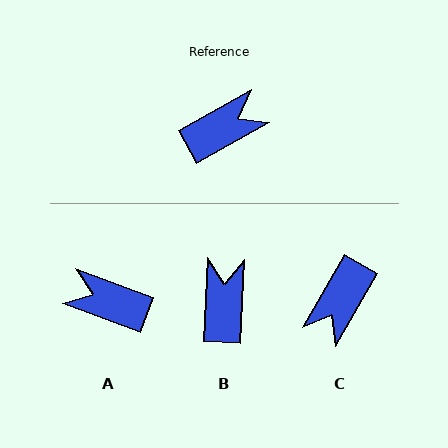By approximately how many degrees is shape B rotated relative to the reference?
Approximately 58 degrees counter-clockwise.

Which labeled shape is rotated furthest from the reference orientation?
C, about 149 degrees away.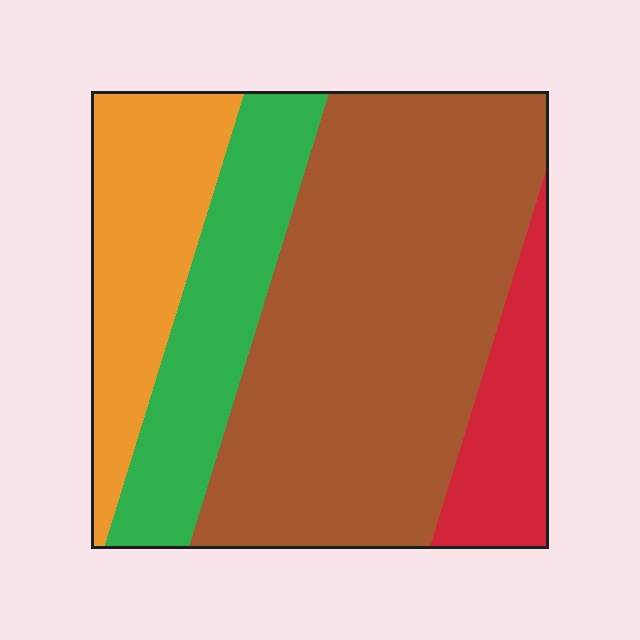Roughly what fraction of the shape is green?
Green takes up about one fifth (1/5) of the shape.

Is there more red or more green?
Green.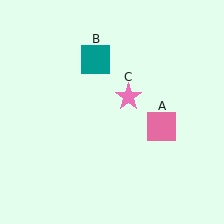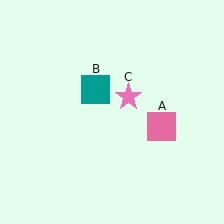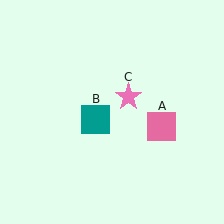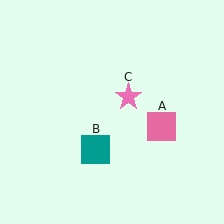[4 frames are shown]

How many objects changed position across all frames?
1 object changed position: teal square (object B).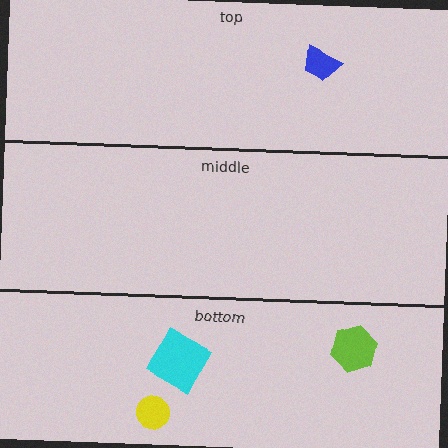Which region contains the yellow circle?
The bottom region.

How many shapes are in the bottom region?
3.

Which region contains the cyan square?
The bottom region.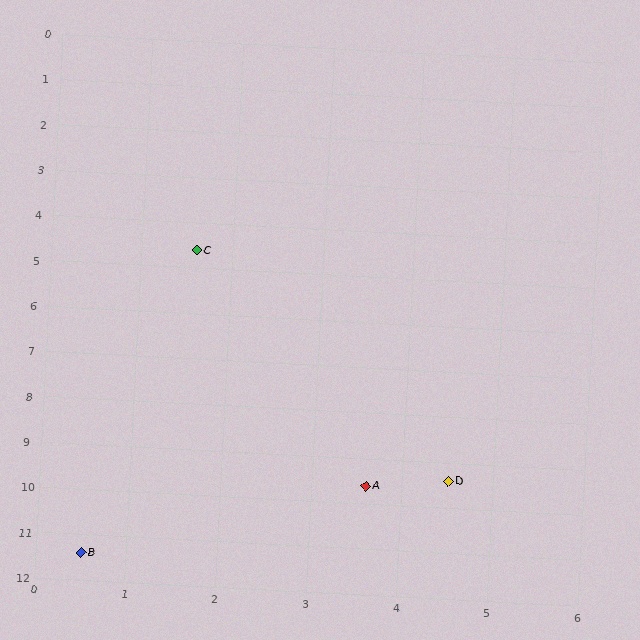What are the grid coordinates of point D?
Point D is at approximately (4.5, 9.4).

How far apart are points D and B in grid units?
Points D and B are about 4.5 grid units apart.